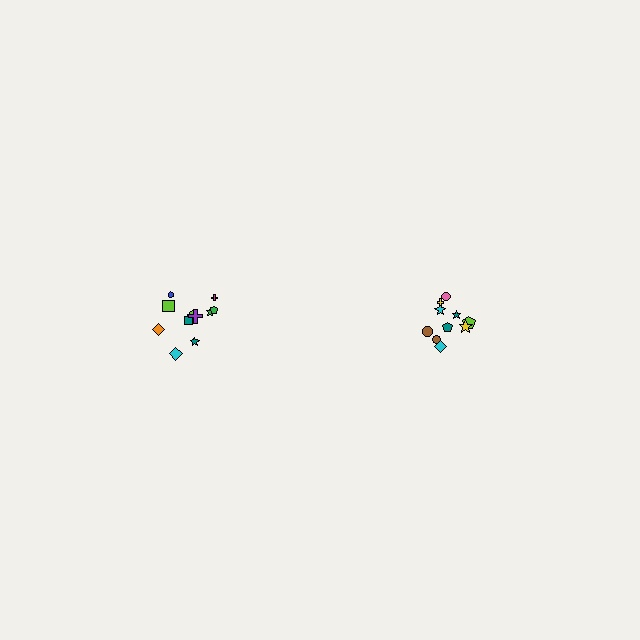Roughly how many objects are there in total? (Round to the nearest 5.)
Roughly 20 objects in total.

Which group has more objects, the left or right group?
The left group.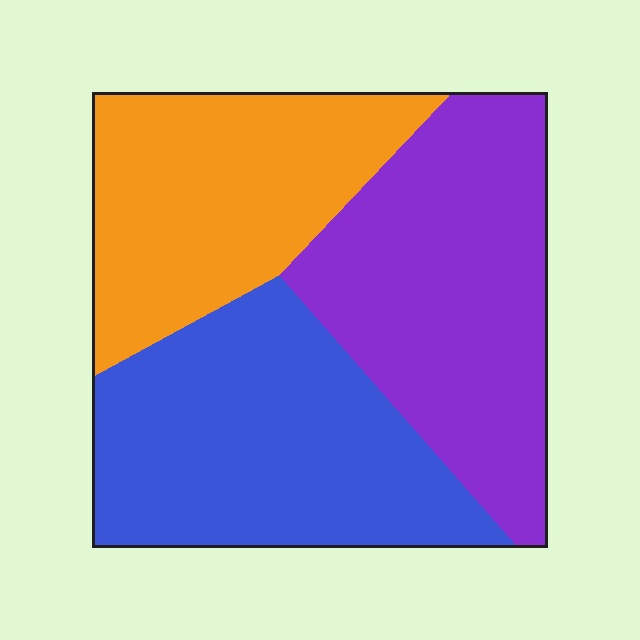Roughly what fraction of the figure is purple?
Purple covers roughly 35% of the figure.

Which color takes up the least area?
Orange, at roughly 30%.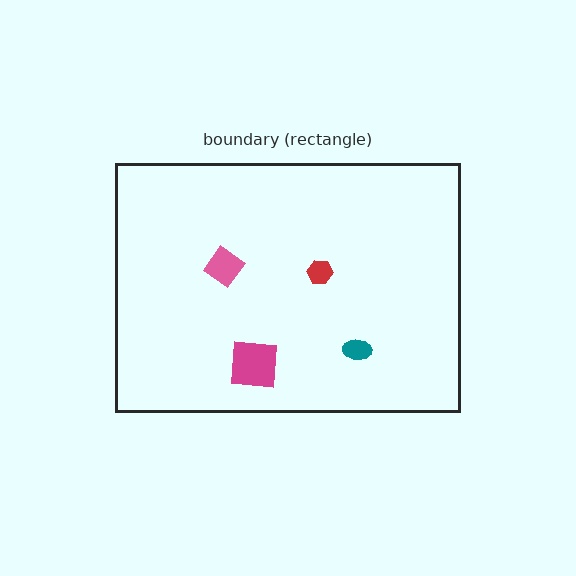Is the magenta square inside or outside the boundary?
Inside.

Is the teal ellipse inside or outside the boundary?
Inside.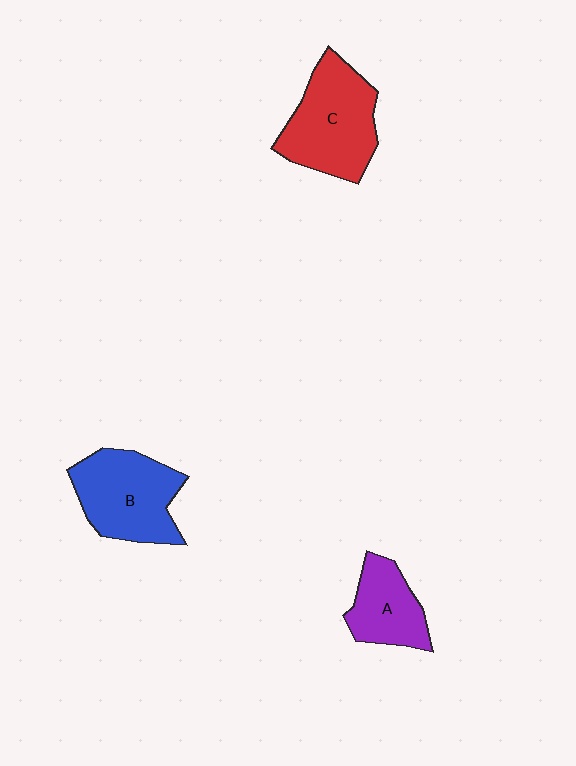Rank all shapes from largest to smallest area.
From largest to smallest: C (red), B (blue), A (purple).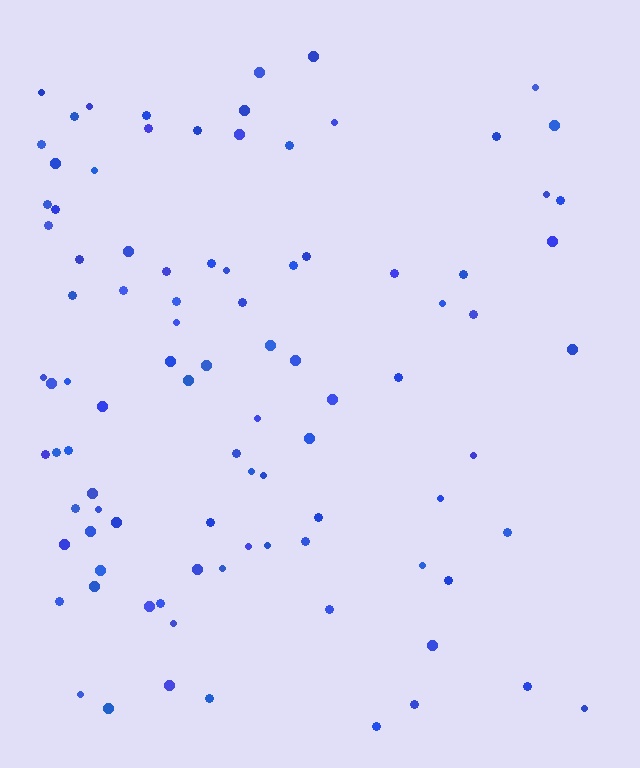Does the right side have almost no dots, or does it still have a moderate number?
Still a moderate number, just noticeably fewer than the left.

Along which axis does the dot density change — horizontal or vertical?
Horizontal.